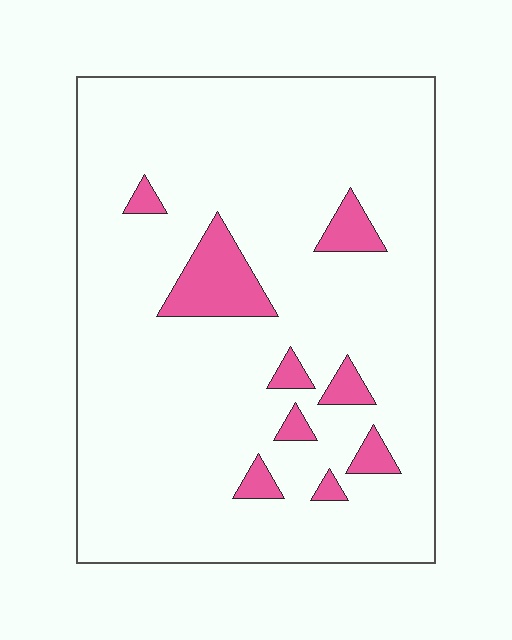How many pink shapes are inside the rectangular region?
9.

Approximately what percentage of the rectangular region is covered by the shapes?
Approximately 10%.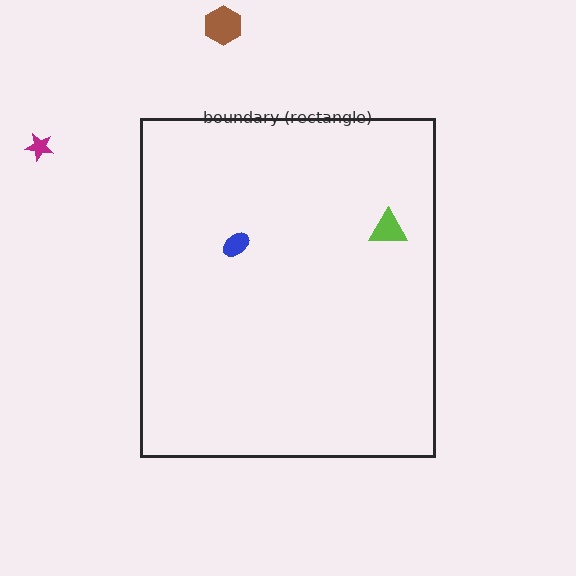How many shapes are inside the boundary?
2 inside, 2 outside.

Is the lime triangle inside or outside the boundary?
Inside.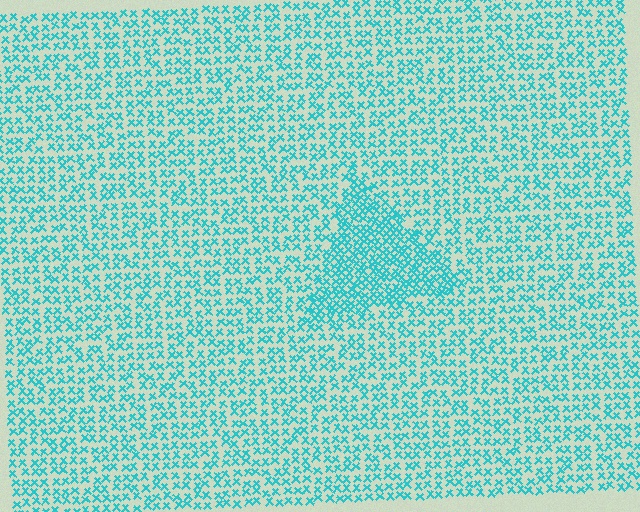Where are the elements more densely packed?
The elements are more densely packed inside the triangle boundary.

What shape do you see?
I see a triangle.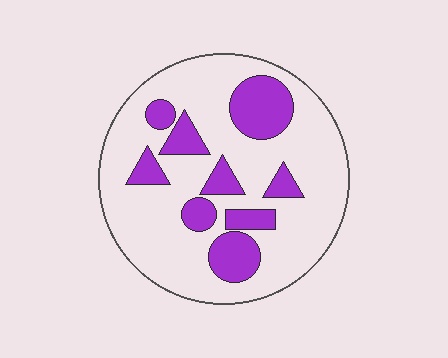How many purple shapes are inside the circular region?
9.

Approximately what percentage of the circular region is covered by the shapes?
Approximately 25%.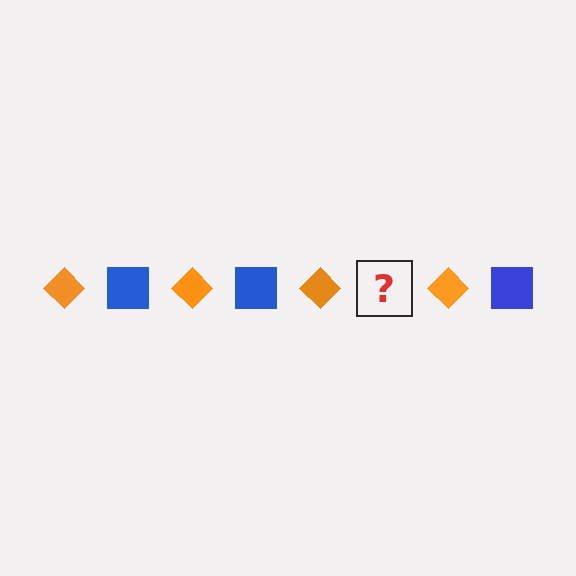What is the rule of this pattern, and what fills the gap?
The rule is that the pattern alternates between orange diamond and blue square. The gap should be filled with a blue square.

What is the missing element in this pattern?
The missing element is a blue square.